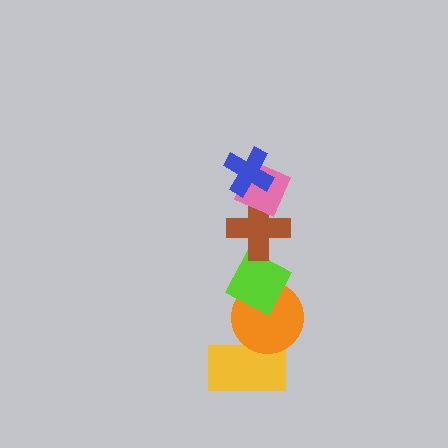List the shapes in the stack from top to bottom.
From top to bottom: the blue cross, the pink diamond, the brown cross, the lime diamond, the orange circle, the yellow rectangle.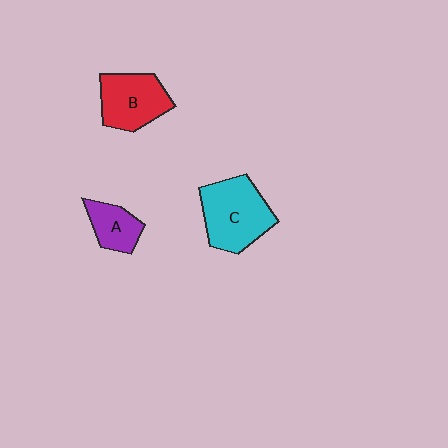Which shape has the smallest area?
Shape A (purple).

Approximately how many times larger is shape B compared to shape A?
Approximately 1.6 times.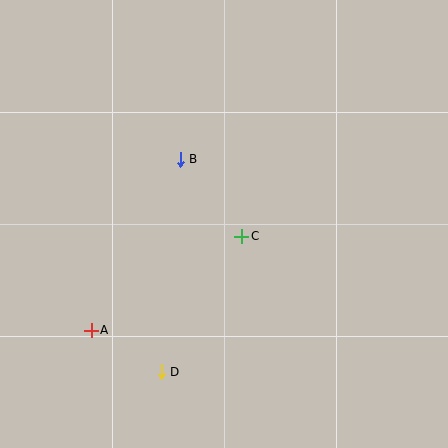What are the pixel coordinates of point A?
Point A is at (91, 330).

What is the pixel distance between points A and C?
The distance between A and C is 178 pixels.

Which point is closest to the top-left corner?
Point B is closest to the top-left corner.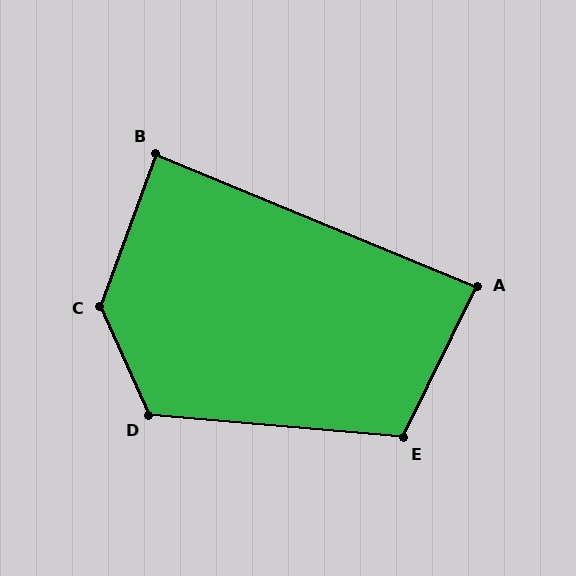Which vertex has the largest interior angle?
C, at approximately 136 degrees.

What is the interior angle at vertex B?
Approximately 87 degrees (approximately right).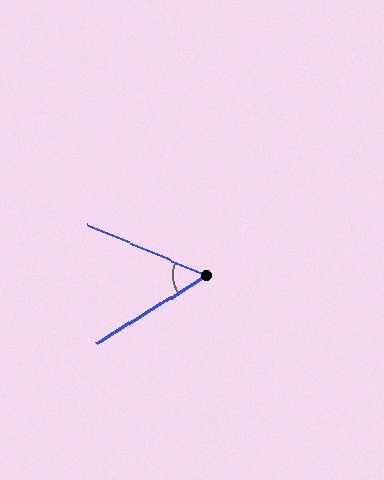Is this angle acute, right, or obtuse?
It is acute.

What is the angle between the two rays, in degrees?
Approximately 55 degrees.